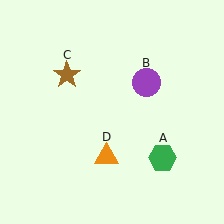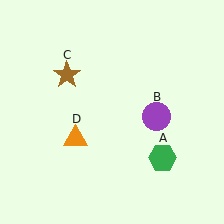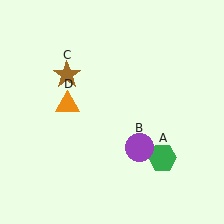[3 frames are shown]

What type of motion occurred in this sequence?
The purple circle (object B), orange triangle (object D) rotated clockwise around the center of the scene.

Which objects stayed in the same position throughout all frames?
Green hexagon (object A) and brown star (object C) remained stationary.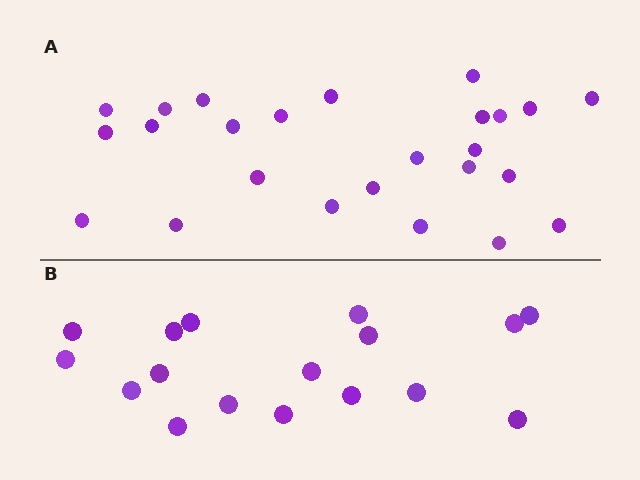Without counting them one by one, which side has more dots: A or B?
Region A (the top region) has more dots.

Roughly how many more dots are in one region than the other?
Region A has roughly 8 or so more dots than region B.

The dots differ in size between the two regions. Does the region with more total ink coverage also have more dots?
No. Region B has more total ink coverage because its dots are larger, but region A actually contains more individual dots. Total area can be misleading — the number of items is what matters here.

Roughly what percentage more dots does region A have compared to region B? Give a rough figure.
About 45% more.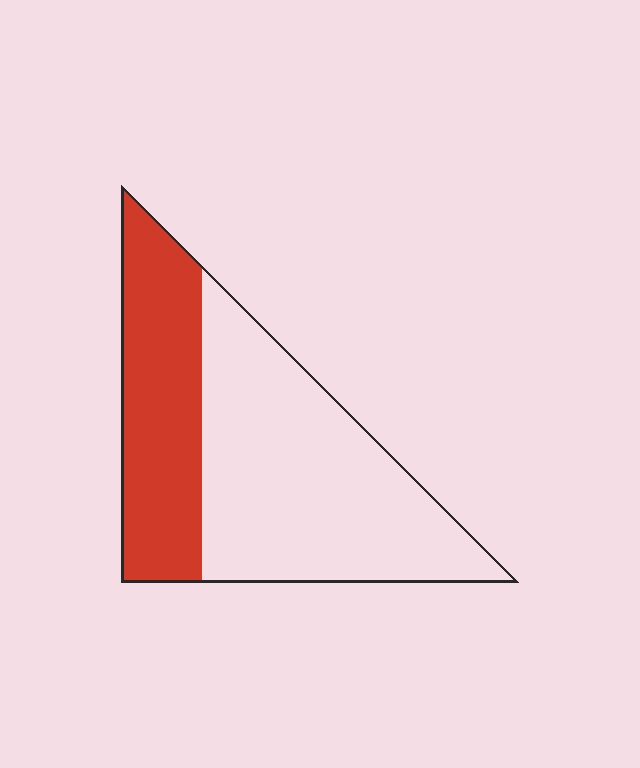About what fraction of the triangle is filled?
About three eighths (3/8).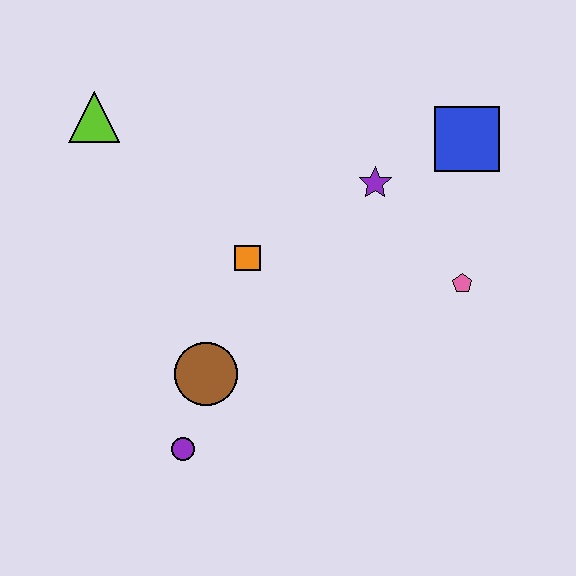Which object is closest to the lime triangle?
The orange square is closest to the lime triangle.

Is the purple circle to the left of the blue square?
Yes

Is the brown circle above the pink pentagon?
No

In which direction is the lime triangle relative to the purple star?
The lime triangle is to the left of the purple star.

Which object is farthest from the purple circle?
The blue square is farthest from the purple circle.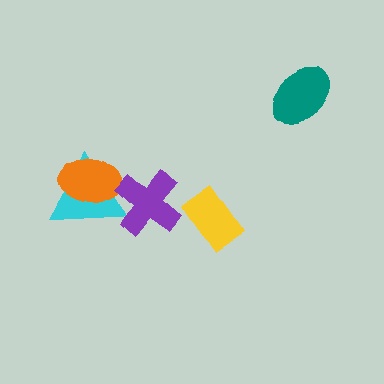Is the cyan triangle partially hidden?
Yes, it is partially covered by another shape.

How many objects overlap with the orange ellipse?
1 object overlaps with the orange ellipse.